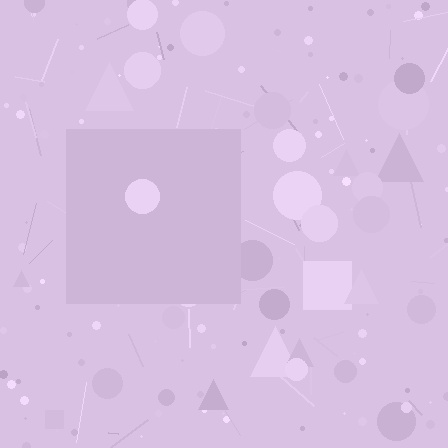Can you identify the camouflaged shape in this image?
The camouflaged shape is a square.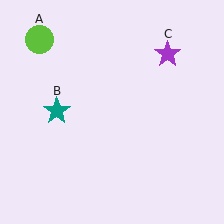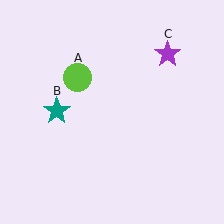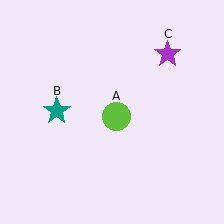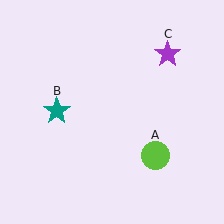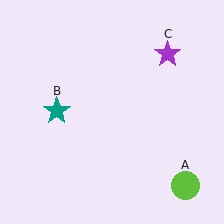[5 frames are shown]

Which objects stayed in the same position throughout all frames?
Teal star (object B) and purple star (object C) remained stationary.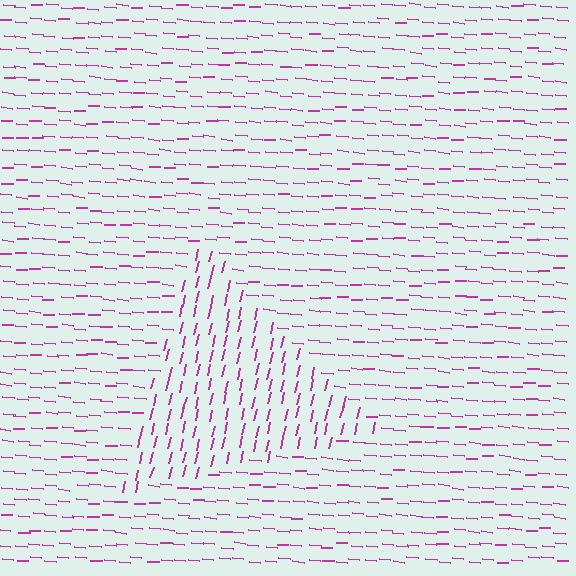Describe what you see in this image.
The image is filled with small magenta line segments. A triangle region in the image has lines oriented differently from the surrounding lines, creating a visible texture boundary.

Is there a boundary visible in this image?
Yes, there is a texture boundary formed by a change in line orientation.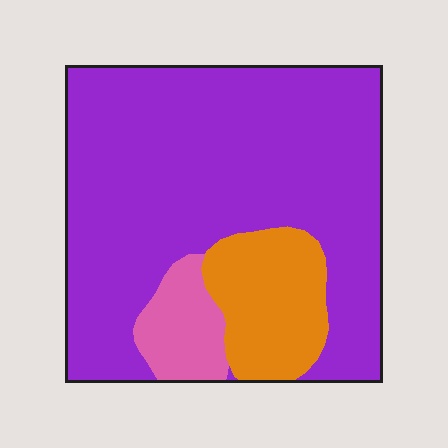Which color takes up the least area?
Pink, at roughly 10%.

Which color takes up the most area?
Purple, at roughly 75%.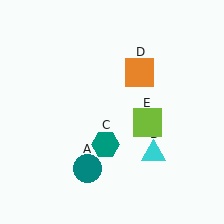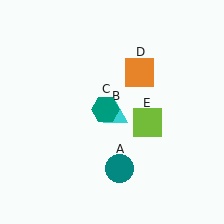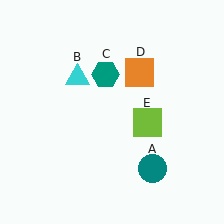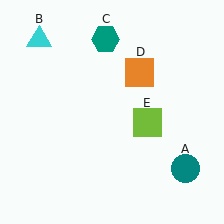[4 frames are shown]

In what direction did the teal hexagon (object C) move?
The teal hexagon (object C) moved up.